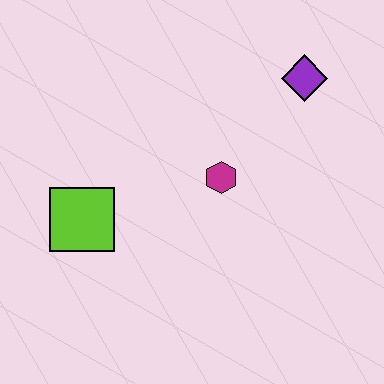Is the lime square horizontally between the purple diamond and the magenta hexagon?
No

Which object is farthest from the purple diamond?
The lime square is farthest from the purple diamond.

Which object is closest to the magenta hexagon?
The purple diamond is closest to the magenta hexagon.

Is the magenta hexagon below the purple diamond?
Yes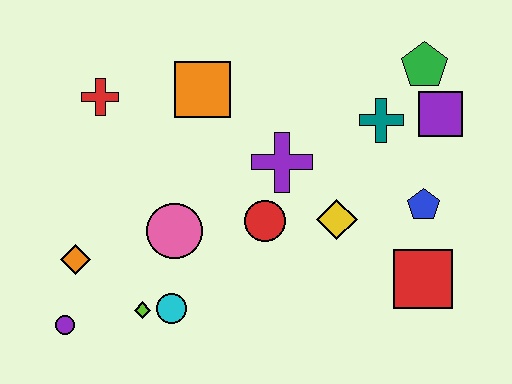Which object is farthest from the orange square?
The red square is farthest from the orange square.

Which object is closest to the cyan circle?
The lime diamond is closest to the cyan circle.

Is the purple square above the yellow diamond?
Yes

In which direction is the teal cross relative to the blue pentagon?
The teal cross is above the blue pentagon.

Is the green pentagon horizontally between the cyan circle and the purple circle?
No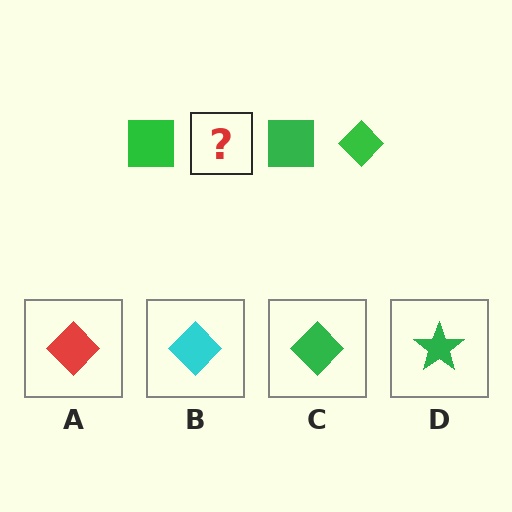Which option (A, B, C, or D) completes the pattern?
C.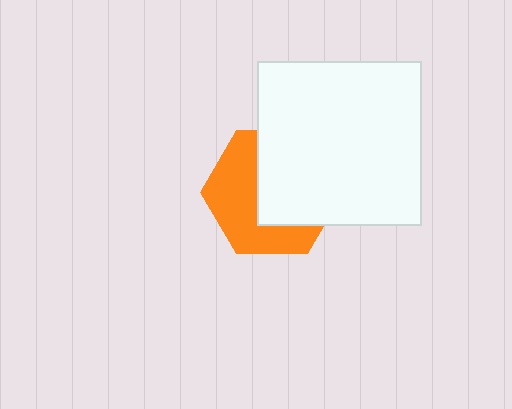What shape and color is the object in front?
The object in front is a white square.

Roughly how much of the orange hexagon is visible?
About half of it is visible (roughly 49%).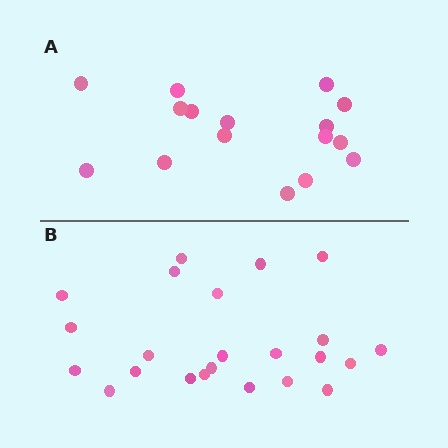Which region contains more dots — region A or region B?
Region B (the bottom region) has more dots.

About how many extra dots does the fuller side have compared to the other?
Region B has roughly 8 or so more dots than region A.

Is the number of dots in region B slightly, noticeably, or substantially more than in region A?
Region B has noticeably more, but not dramatically so. The ratio is roughly 1.4 to 1.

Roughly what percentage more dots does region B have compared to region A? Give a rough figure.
About 45% more.